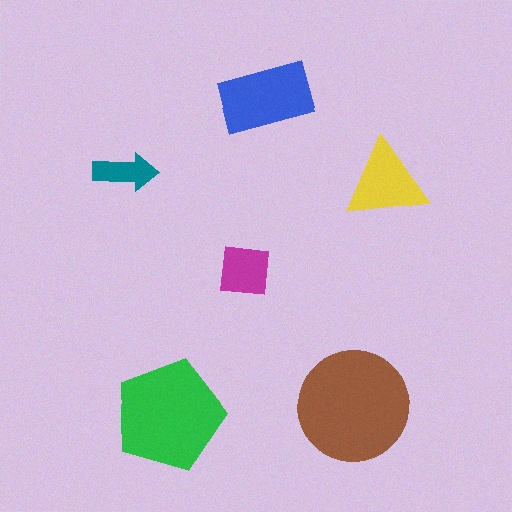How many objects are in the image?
There are 6 objects in the image.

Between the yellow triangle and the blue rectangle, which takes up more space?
The blue rectangle.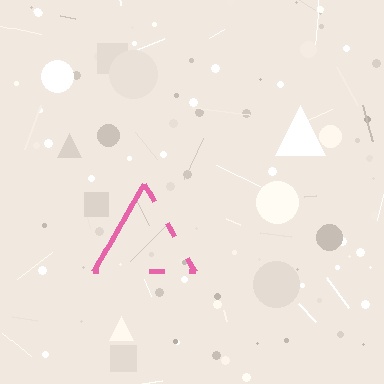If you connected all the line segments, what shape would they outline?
They would outline a triangle.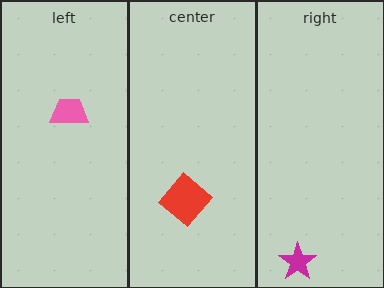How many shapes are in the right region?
1.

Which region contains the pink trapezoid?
The left region.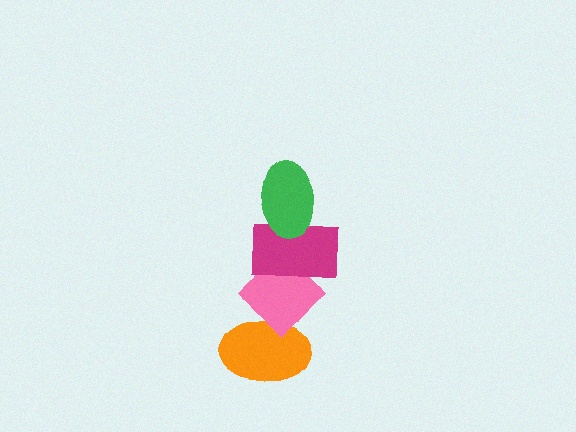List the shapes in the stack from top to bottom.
From top to bottom: the green ellipse, the magenta rectangle, the pink diamond, the orange ellipse.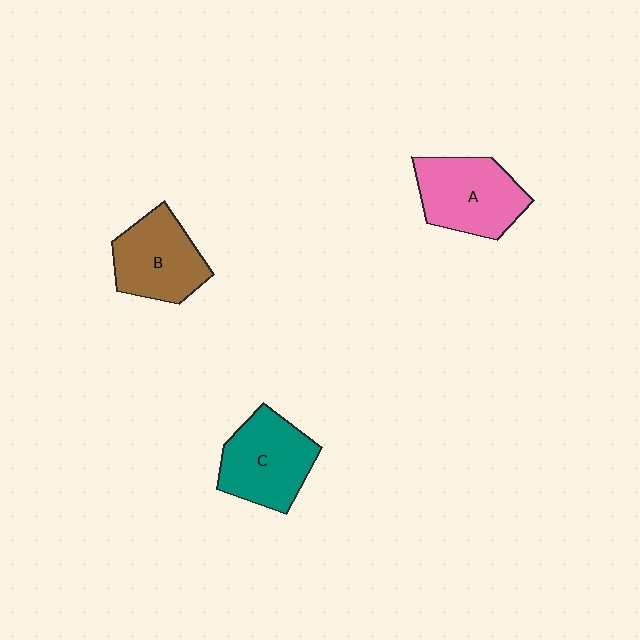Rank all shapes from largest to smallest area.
From largest to smallest: A (pink), C (teal), B (brown).